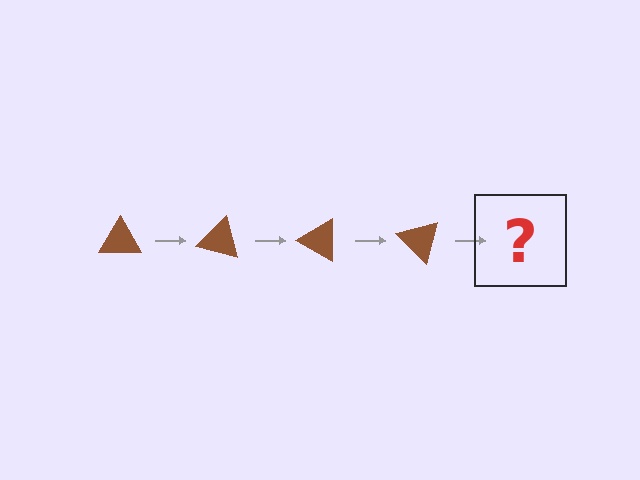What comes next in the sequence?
The next element should be a brown triangle rotated 60 degrees.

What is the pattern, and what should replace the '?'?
The pattern is that the triangle rotates 15 degrees each step. The '?' should be a brown triangle rotated 60 degrees.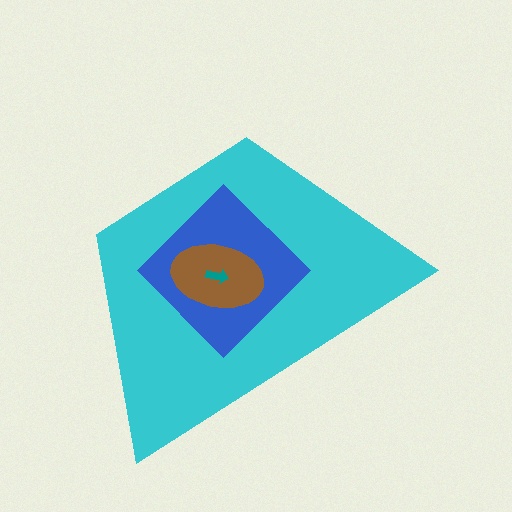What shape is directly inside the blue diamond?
The brown ellipse.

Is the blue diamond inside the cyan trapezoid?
Yes.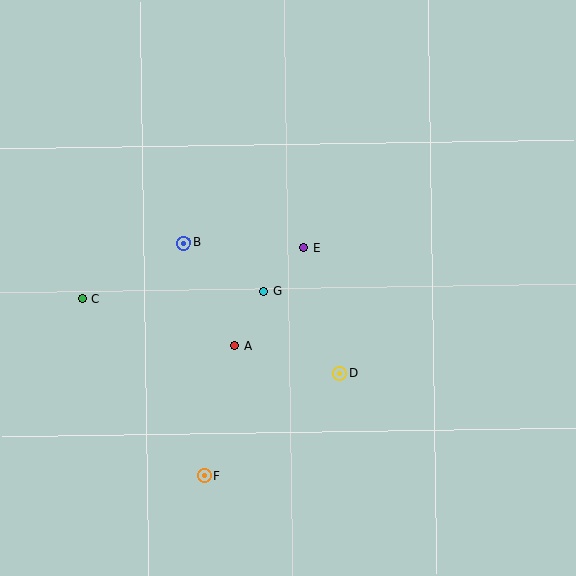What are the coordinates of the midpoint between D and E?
The midpoint between D and E is at (322, 310).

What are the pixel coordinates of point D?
Point D is at (340, 373).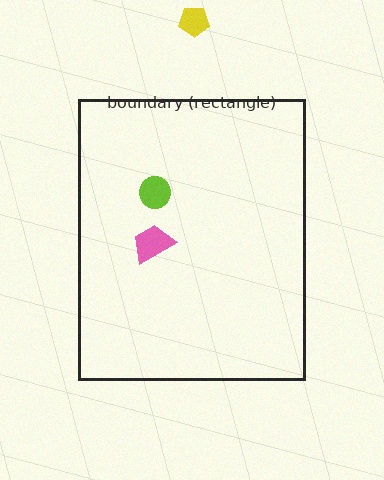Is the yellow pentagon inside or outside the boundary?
Outside.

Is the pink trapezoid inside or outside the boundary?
Inside.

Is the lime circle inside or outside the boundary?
Inside.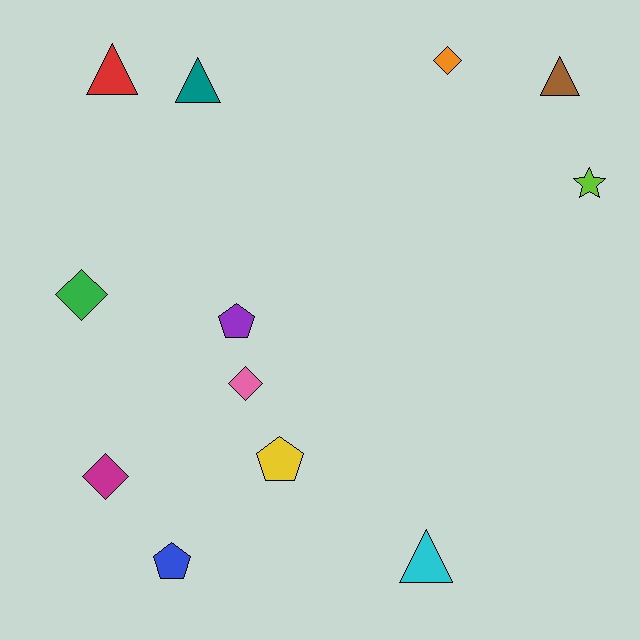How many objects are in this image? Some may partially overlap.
There are 12 objects.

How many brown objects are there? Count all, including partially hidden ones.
There is 1 brown object.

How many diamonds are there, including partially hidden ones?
There are 4 diamonds.